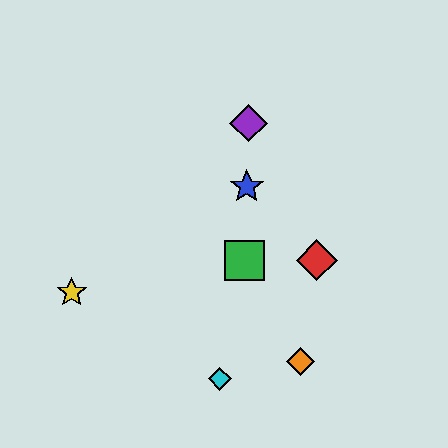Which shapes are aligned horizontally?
The red diamond, the green square are aligned horizontally.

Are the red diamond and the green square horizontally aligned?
Yes, both are at y≈260.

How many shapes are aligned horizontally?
2 shapes (the red diamond, the green square) are aligned horizontally.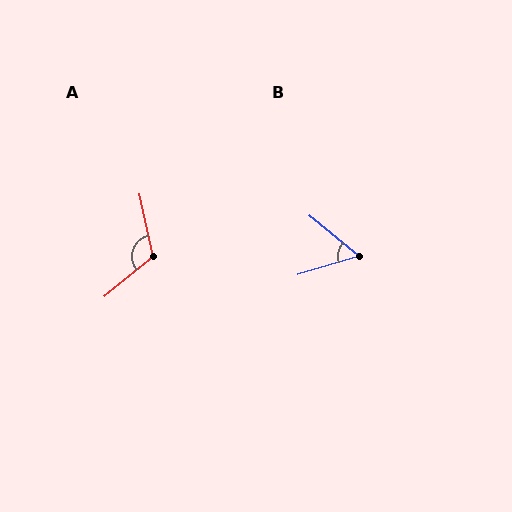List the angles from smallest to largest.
B (57°), A (117°).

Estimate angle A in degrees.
Approximately 117 degrees.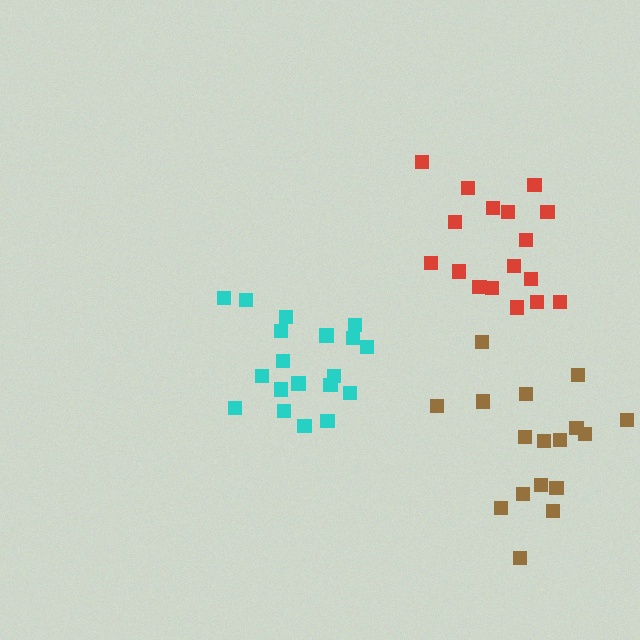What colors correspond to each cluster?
The clusters are colored: red, cyan, brown.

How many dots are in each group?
Group 1: 17 dots, Group 2: 19 dots, Group 3: 17 dots (53 total).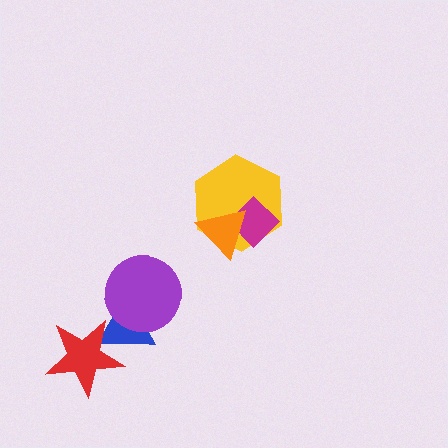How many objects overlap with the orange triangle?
2 objects overlap with the orange triangle.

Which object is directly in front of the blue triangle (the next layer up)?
The purple circle is directly in front of the blue triangle.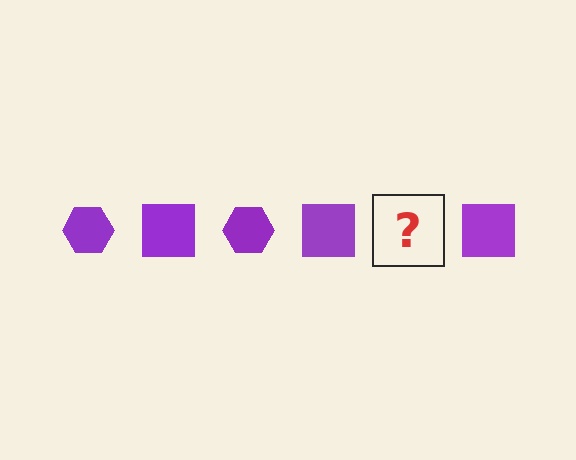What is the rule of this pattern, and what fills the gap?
The rule is that the pattern cycles through hexagon, square shapes in purple. The gap should be filled with a purple hexagon.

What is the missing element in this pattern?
The missing element is a purple hexagon.